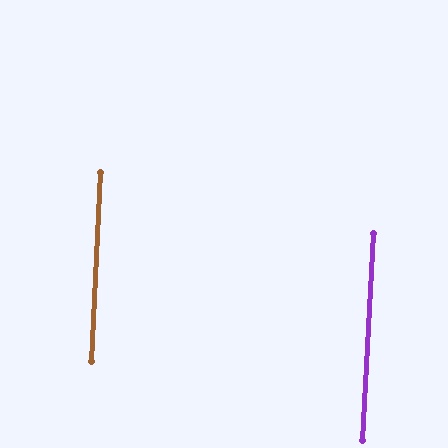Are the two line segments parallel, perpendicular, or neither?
Parallel — their directions differ by only 0.4°.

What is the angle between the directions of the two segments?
Approximately 0 degrees.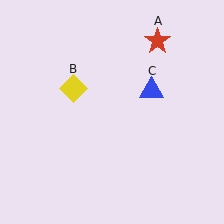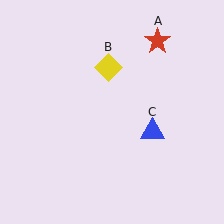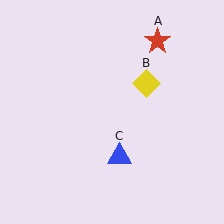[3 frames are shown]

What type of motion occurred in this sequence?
The yellow diamond (object B), blue triangle (object C) rotated clockwise around the center of the scene.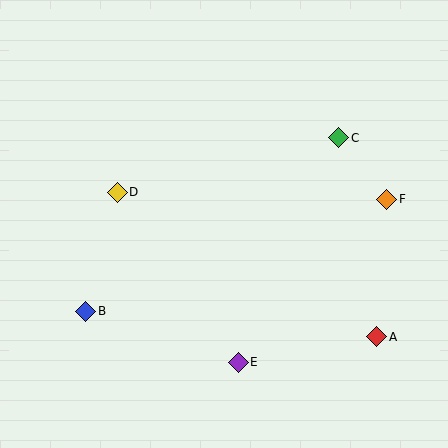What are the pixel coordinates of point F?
Point F is at (387, 199).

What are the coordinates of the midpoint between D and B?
The midpoint between D and B is at (102, 252).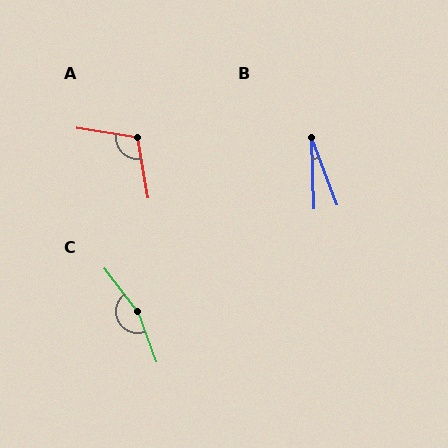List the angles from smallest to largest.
B (19°), A (109°), C (163°).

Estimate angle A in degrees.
Approximately 109 degrees.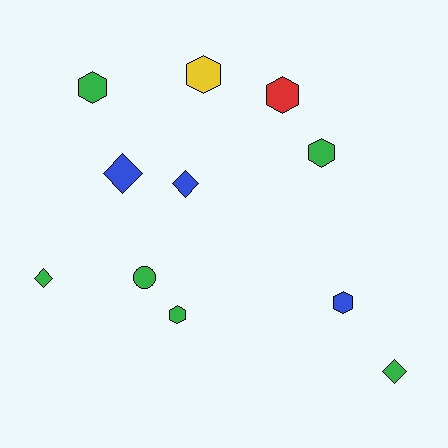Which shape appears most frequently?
Hexagon, with 6 objects.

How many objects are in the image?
There are 11 objects.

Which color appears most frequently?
Green, with 6 objects.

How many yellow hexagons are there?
There is 1 yellow hexagon.